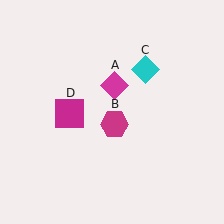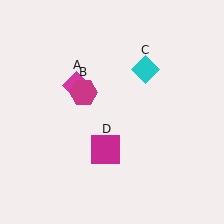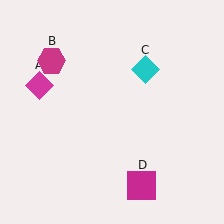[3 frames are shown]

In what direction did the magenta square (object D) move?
The magenta square (object D) moved down and to the right.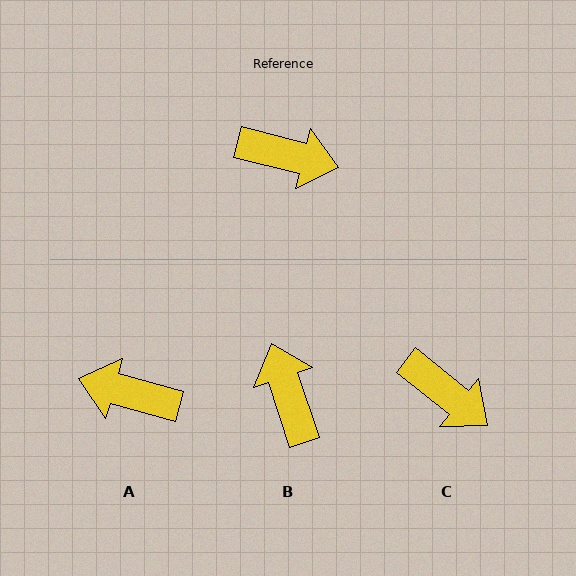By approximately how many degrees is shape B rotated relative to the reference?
Approximately 122 degrees counter-clockwise.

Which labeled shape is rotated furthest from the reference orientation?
A, about 179 degrees away.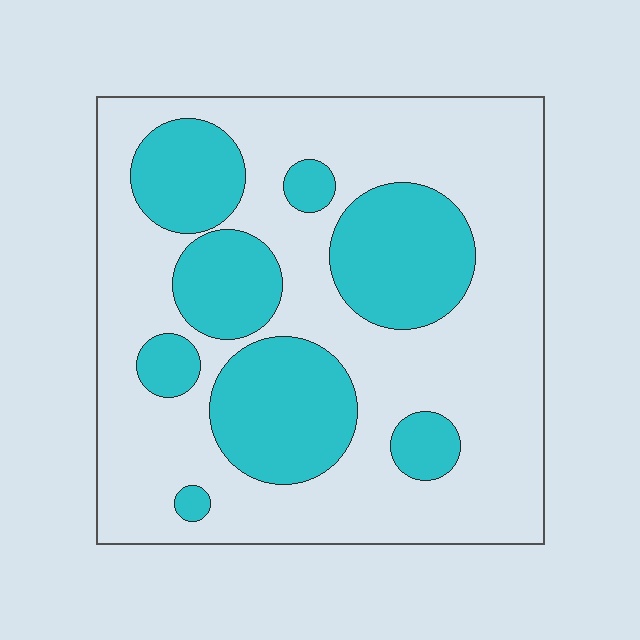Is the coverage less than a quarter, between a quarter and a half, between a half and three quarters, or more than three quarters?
Between a quarter and a half.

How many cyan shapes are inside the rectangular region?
8.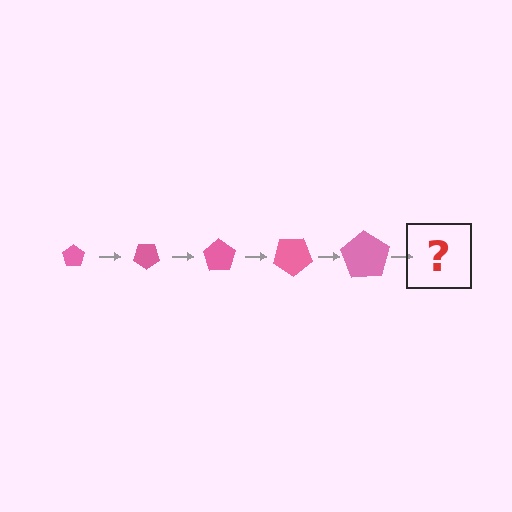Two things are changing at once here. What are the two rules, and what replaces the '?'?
The two rules are that the pentagon grows larger each step and it rotates 35 degrees each step. The '?' should be a pentagon, larger than the previous one and rotated 175 degrees from the start.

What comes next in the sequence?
The next element should be a pentagon, larger than the previous one and rotated 175 degrees from the start.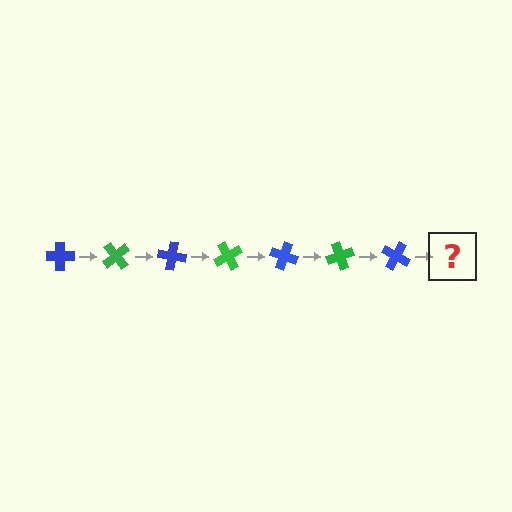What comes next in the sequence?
The next element should be a green cross, rotated 350 degrees from the start.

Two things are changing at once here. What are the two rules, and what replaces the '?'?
The two rules are that it rotates 50 degrees each step and the color cycles through blue and green. The '?' should be a green cross, rotated 350 degrees from the start.